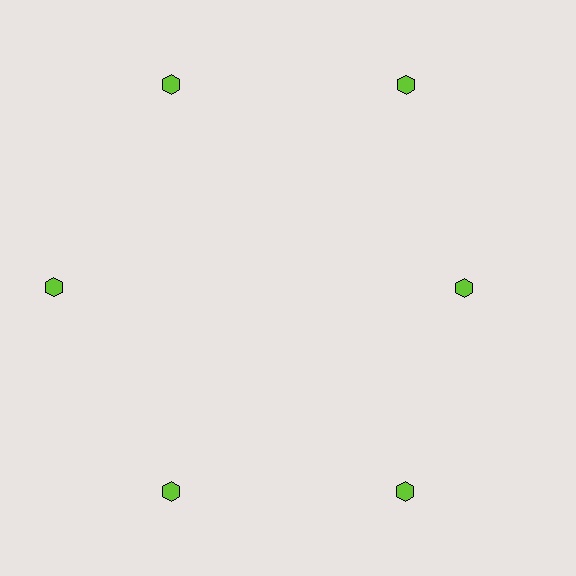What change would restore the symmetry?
The symmetry would be restored by moving it outward, back onto the ring so that all 6 hexagons sit at equal angles and equal distance from the center.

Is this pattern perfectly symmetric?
No. The 6 lime hexagons are arranged in a ring, but one element near the 3 o'clock position is pulled inward toward the center, breaking the 6-fold rotational symmetry.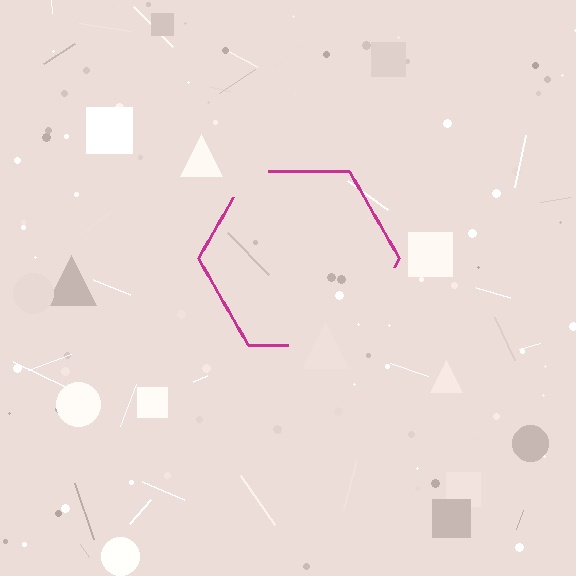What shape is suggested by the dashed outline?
The dashed outline suggests a hexagon.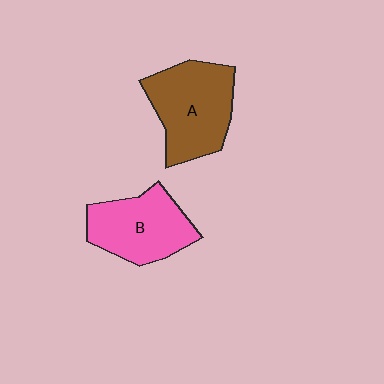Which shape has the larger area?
Shape A (brown).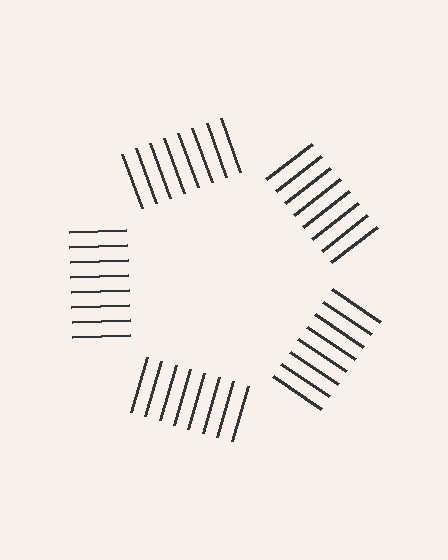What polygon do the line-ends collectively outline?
An illusory pentagon — the line segments terminate on its edges but no continuous stroke is drawn.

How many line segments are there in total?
40 — 8 along each of the 5 edges.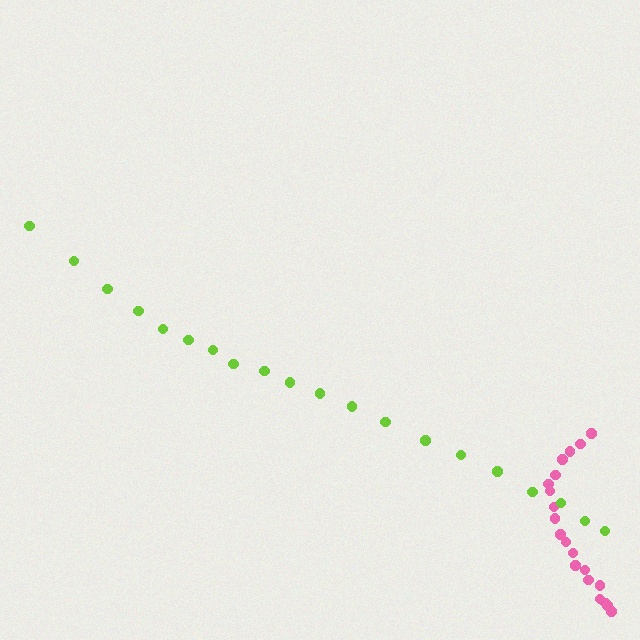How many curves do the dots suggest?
There are 2 distinct paths.